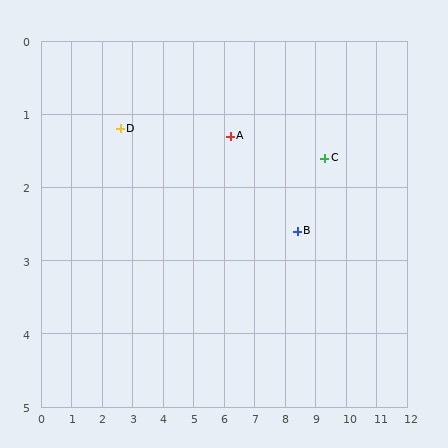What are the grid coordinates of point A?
Point A is at approximately (6.2, 1.3).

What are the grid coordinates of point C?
Point C is at approximately (9.3, 1.6).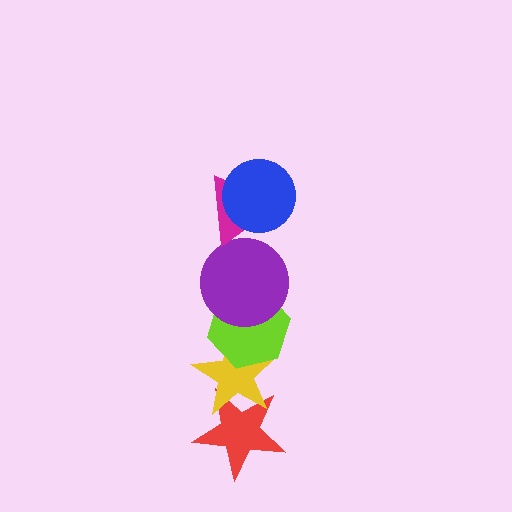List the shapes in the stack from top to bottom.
From top to bottom: the blue circle, the magenta triangle, the purple circle, the lime hexagon, the yellow star, the red star.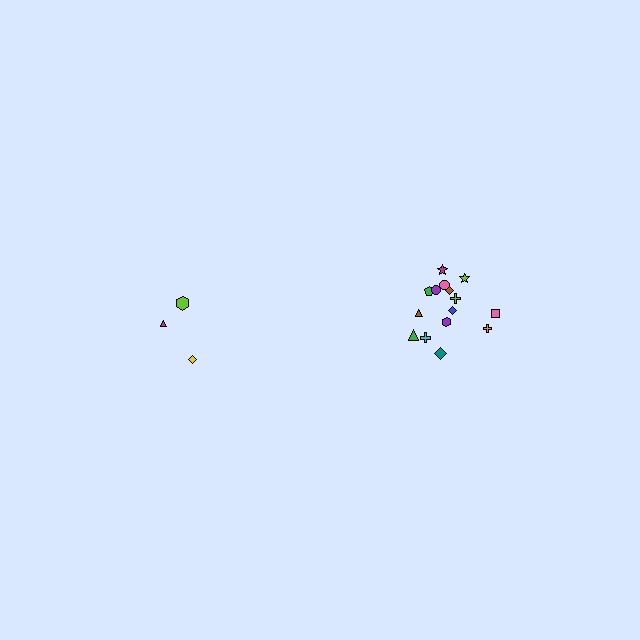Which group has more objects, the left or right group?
The right group.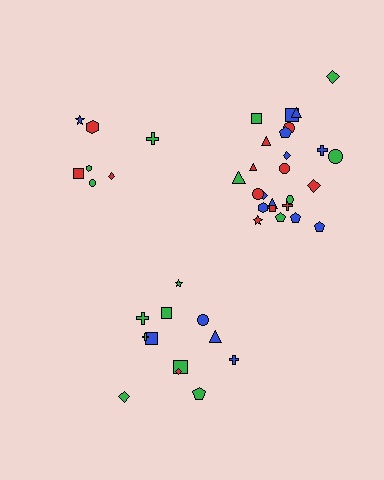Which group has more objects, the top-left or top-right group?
The top-right group.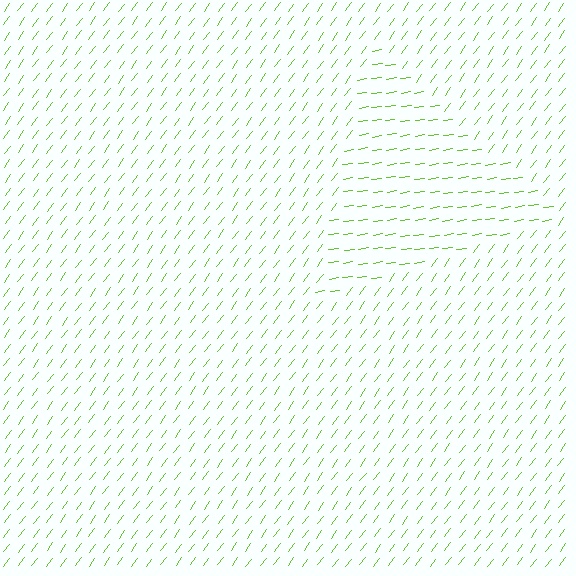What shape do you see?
I see a triangle.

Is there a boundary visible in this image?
Yes, there is a texture boundary formed by a change in line orientation.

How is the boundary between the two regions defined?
The boundary is defined purely by a change in line orientation (approximately 45 degrees difference). All lines are the same color and thickness.